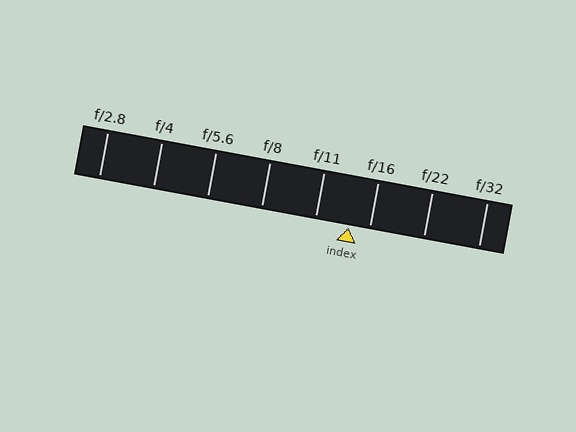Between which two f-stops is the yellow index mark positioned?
The index mark is between f/11 and f/16.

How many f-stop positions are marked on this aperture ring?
There are 8 f-stop positions marked.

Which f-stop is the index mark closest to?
The index mark is closest to f/16.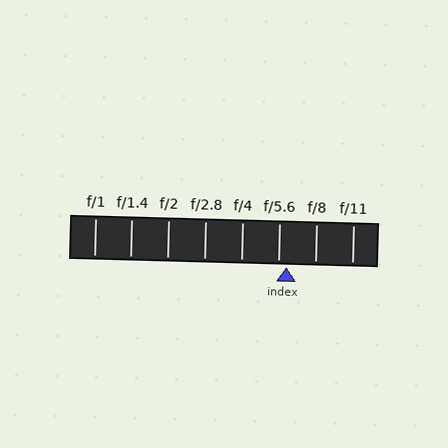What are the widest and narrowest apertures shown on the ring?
The widest aperture shown is f/1 and the narrowest is f/11.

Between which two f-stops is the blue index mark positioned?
The index mark is between f/5.6 and f/8.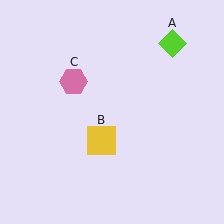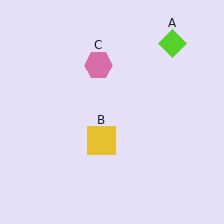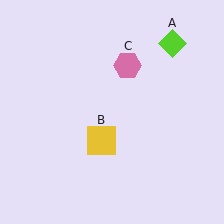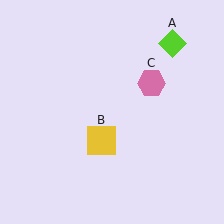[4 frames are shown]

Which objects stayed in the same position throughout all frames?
Lime diamond (object A) and yellow square (object B) remained stationary.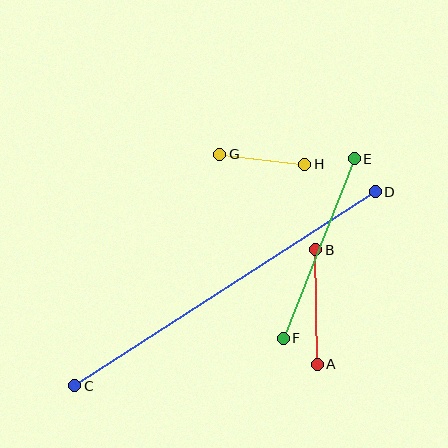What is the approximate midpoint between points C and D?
The midpoint is at approximately (225, 289) pixels.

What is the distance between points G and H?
The distance is approximately 86 pixels.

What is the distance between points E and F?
The distance is approximately 193 pixels.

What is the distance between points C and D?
The distance is approximately 358 pixels.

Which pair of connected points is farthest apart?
Points C and D are farthest apart.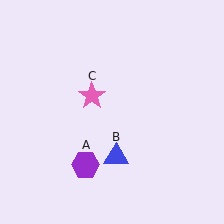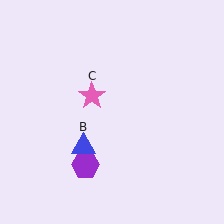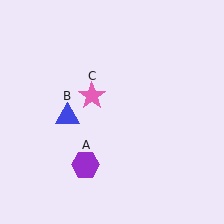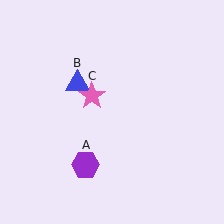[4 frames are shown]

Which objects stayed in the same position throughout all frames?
Purple hexagon (object A) and pink star (object C) remained stationary.